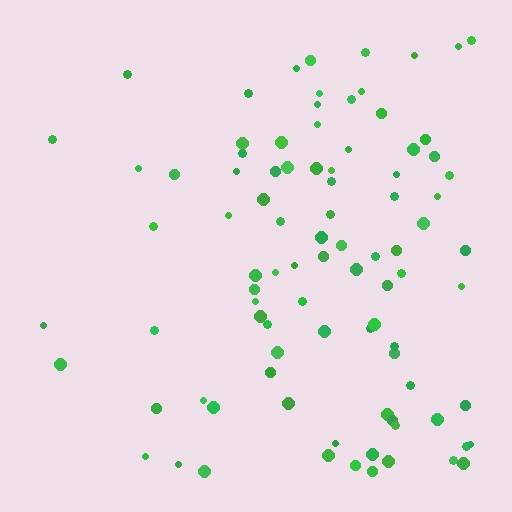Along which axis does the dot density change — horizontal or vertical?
Horizontal.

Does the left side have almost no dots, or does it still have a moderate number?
Still a moderate number, just noticeably fewer than the right.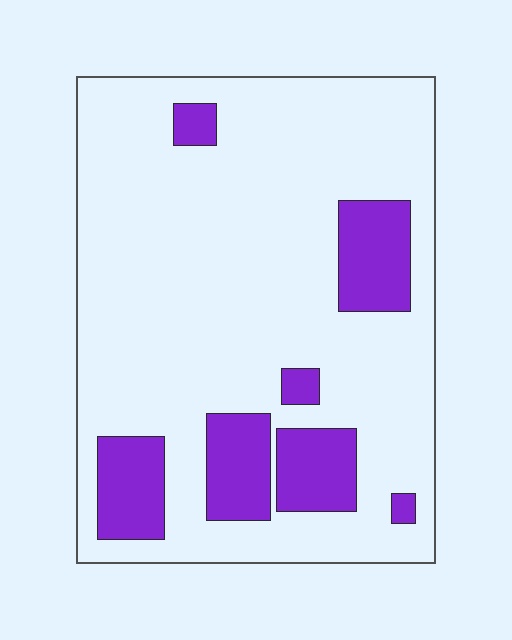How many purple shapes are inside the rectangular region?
7.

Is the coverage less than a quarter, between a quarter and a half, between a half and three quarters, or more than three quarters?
Less than a quarter.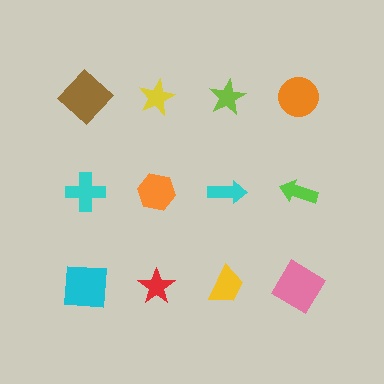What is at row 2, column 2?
An orange hexagon.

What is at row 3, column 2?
A red star.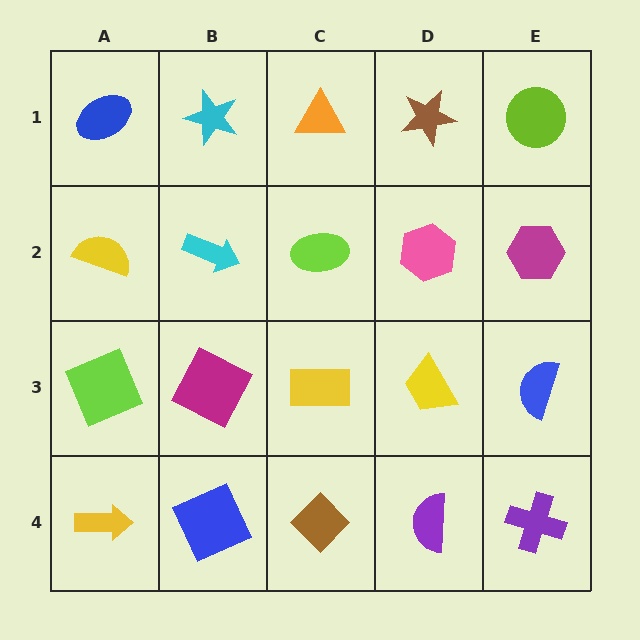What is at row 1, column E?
A lime circle.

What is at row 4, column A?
A yellow arrow.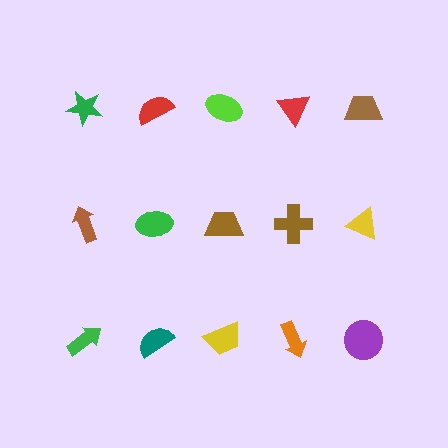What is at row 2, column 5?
A yellow triangle.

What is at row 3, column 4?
An orange arrow.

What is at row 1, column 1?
A green star.